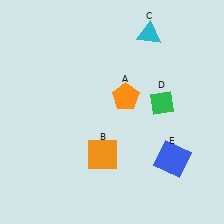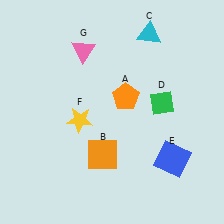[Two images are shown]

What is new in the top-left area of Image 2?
A pink triangle (G) was added in the top-left area of Image 2.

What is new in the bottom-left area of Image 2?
A yellow star (F) was added in the bottom-left area of Image 2.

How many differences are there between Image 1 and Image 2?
There are 2 differences between the two images.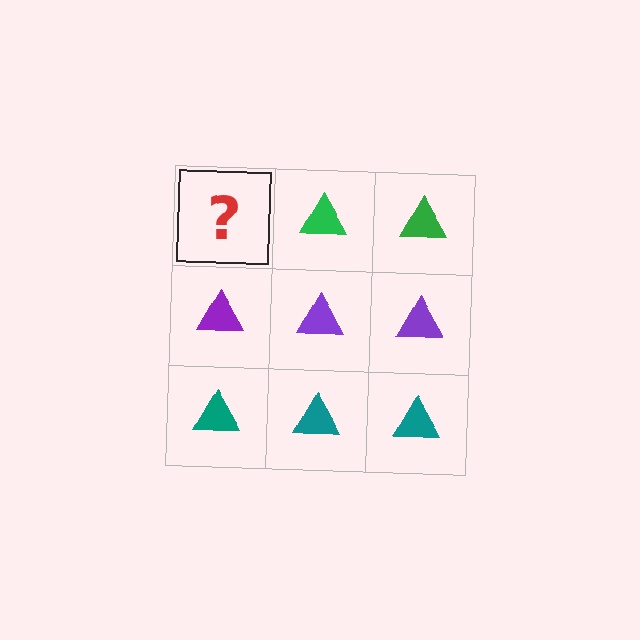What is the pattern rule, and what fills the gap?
The rule is that each row has a consistent color. The gap should be filled with a green triangle.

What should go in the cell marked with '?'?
The missing cell should contain a green triangle.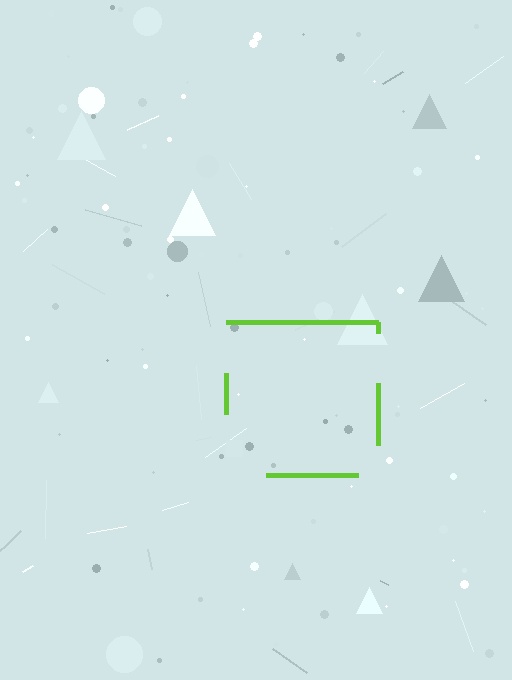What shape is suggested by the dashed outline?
The dashed outline suggests a square.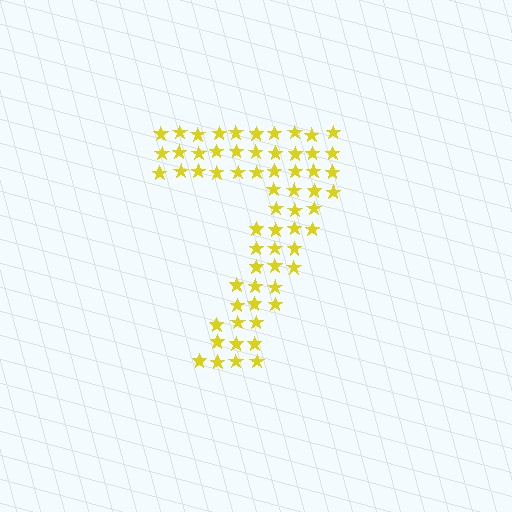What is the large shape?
The large shape is the digit 7.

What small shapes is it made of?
It is made of small stars.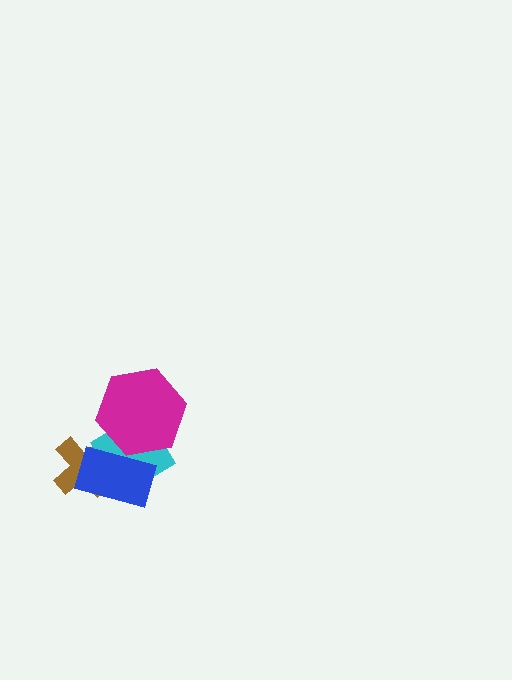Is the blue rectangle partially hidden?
Yes, it is partially covered by another shape.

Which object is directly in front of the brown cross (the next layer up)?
The cyan diamond is directly in front of the brown cross.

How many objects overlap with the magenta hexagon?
2 objects overlap with the magenta hexagon.